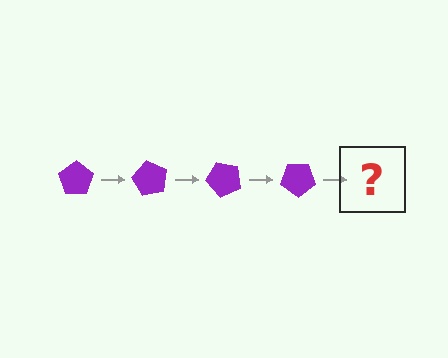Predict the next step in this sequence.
The next step is a purple pentagon rotated 240 degrees.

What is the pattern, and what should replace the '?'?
The pattern is that the pentagon rotates 60 degrees each step. The '?' should be a purple pentagon rotated 240 degrees.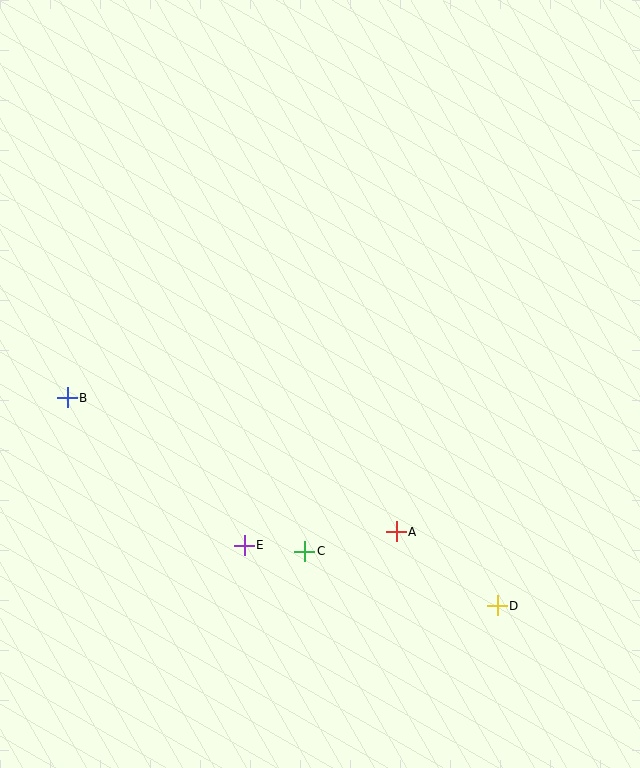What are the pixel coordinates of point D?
Point D is at (497, 606).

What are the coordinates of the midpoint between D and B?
The midpoint between D and B is at (282, 502).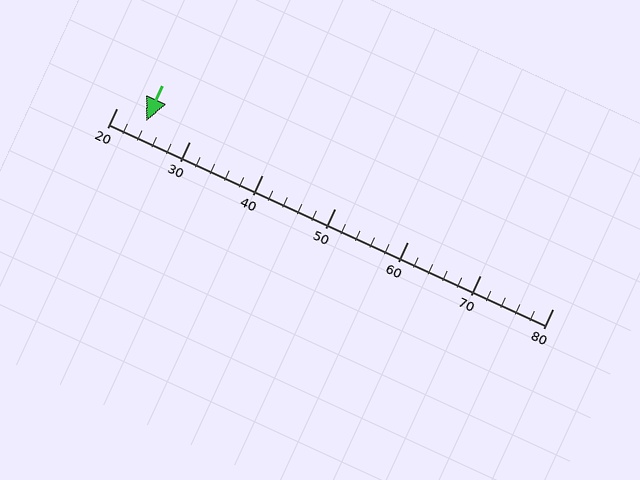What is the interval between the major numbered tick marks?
The major tick marks are spaced 10 units apart.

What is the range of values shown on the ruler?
The ruler shows values from 20 to 80.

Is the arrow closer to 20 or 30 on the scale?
The arrow is closer to 20.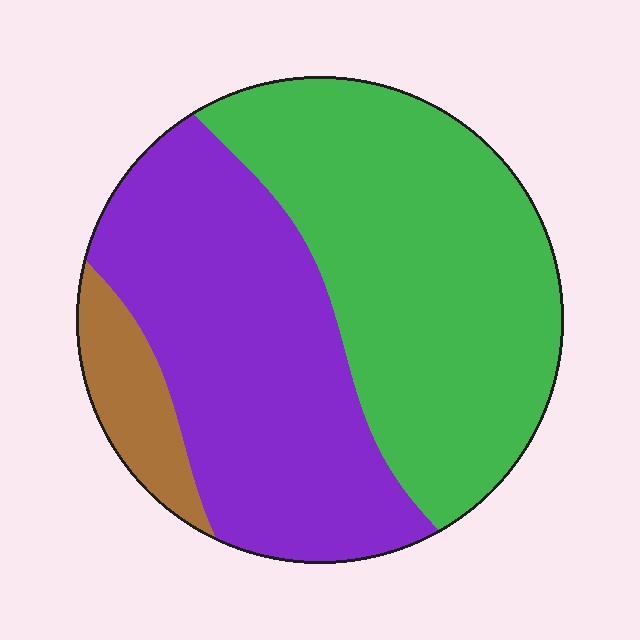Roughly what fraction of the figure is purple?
Purple takes up about two fifths (2/5) of the figure.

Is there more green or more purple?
Green.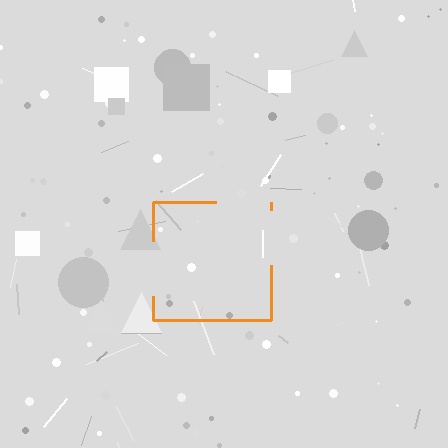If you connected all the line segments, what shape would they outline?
They would outline a square.